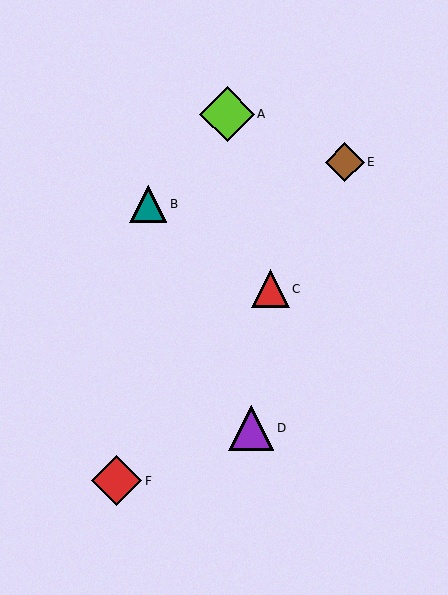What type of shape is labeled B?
Shape B is a teal triangle.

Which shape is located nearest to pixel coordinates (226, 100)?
The lime diamond (labeled A) at (227, 114) is nearest to that location.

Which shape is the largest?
The lime diamond (labeled A) is the largest.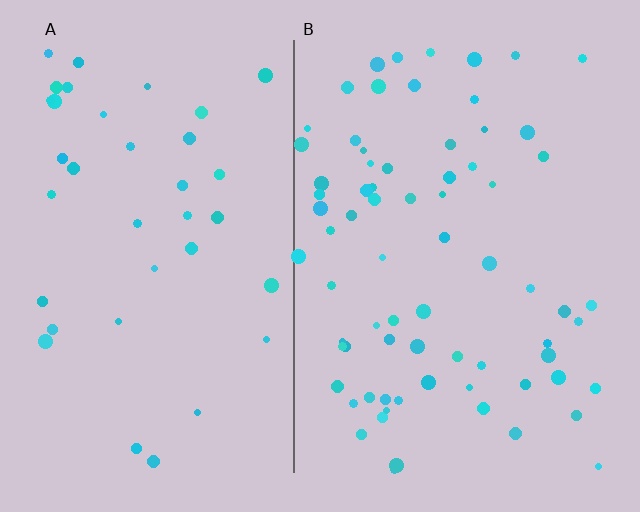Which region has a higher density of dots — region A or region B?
B (the right).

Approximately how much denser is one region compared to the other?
Approximately 2.0× — region B over region A.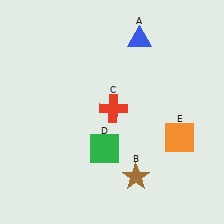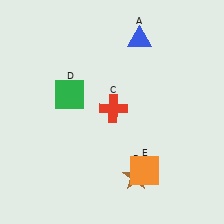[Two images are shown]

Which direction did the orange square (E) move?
The orange square (E) moved left.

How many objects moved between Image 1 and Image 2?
2 objects moved between the two images.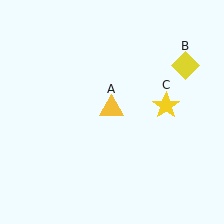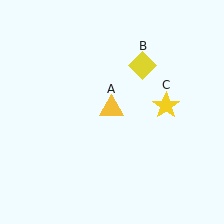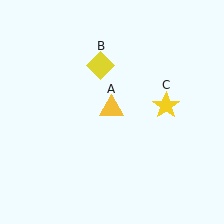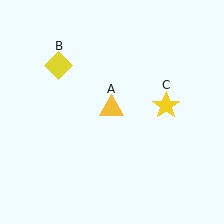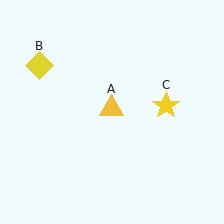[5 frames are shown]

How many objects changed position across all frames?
1 object changed position: yellow diamond (object B).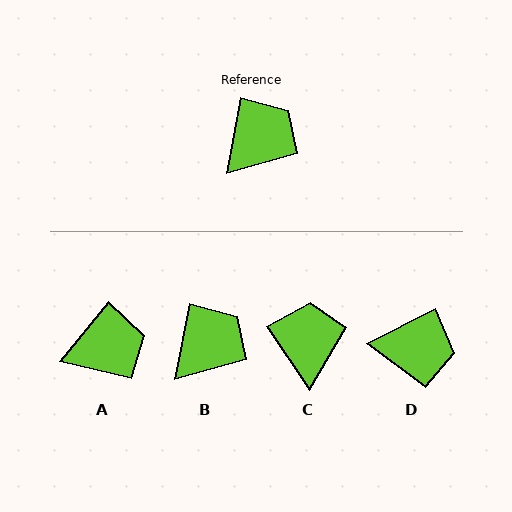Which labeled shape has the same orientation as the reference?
B.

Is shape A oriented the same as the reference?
No, it is off by about 28 degrees.